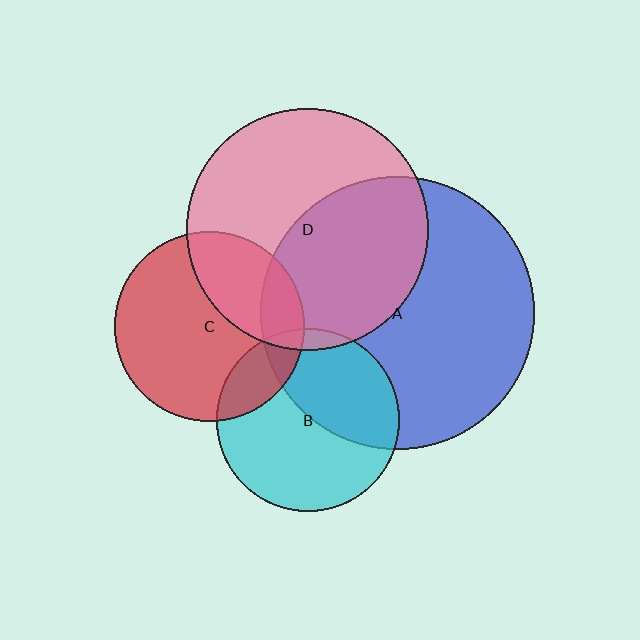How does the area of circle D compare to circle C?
Approximately 1.6 times.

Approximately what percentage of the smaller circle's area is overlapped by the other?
Approximately 45%.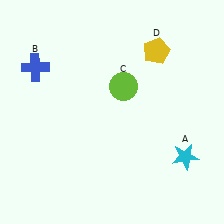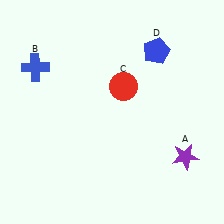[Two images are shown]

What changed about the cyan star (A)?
In Image 1, A is cyan. In Image 2, it changed to purple.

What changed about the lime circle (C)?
In Image 1, C is lime. In Image 2, it changed to red.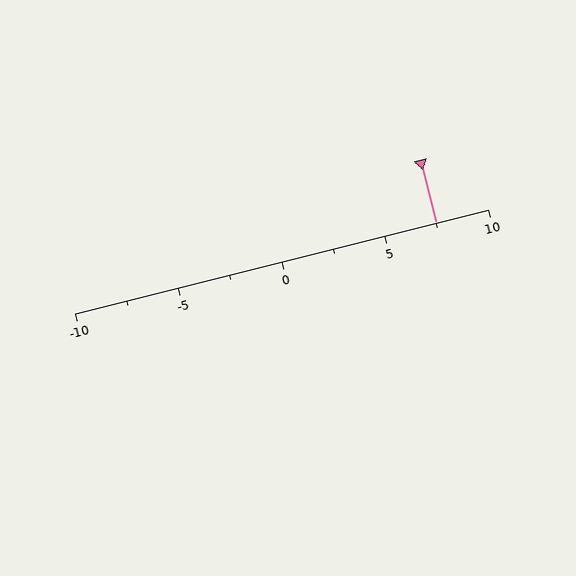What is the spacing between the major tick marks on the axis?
The major ticks are spaced 5 apart.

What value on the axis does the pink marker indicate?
The marker indicates approximately 7.5.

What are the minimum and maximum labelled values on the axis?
The axis runs from -10 to 10.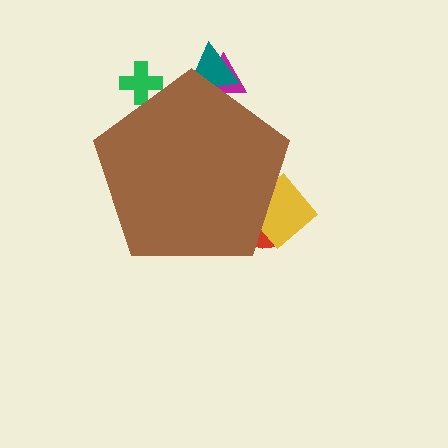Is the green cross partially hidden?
Yes, the green cross is partially hidden behind the brown pentagon.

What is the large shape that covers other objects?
A brown pentagon.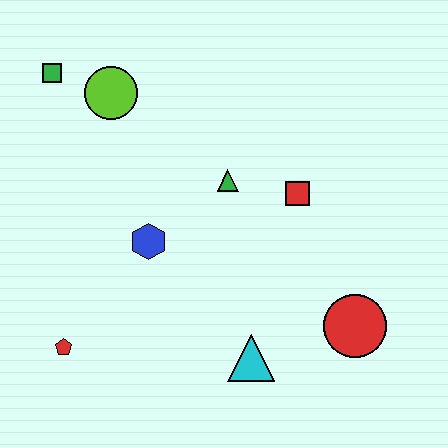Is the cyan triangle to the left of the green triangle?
No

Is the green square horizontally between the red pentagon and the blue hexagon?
No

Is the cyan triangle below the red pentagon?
Yes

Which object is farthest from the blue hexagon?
The red circle is farthest from the blue hexagon.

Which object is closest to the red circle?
The cyan triangle is closest to the red circle.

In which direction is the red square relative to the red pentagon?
The red square is to the right of the red pentagon.